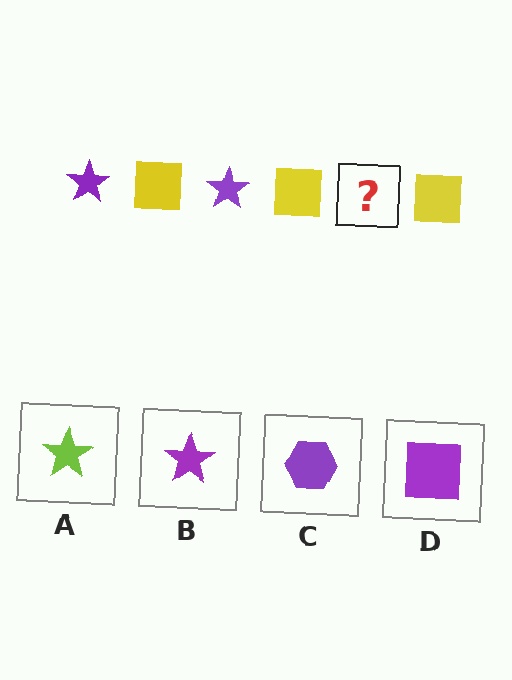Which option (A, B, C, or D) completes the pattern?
B.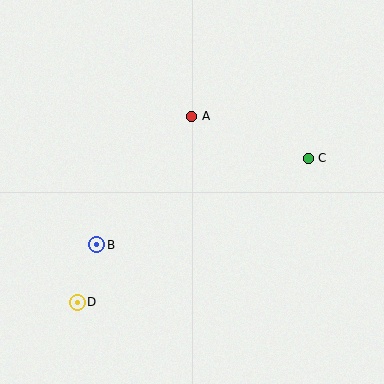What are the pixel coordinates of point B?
Point B is at (97, 245).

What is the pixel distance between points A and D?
The distance between A and D is 218 pixels.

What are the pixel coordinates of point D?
Point D is at (77, 302).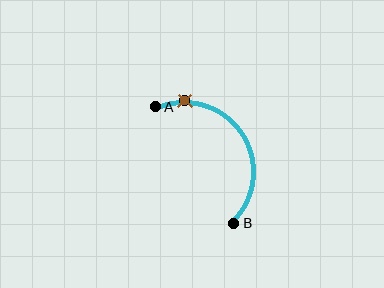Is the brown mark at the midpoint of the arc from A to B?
No. The brown mark lies on the arc but is closer to endpoint A. The arc midpoint would be at the point on the curve equidistant along the arc from both A and B.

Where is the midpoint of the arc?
The arc midpoint is the point on the curve farthest from the straight line joining A and B. It sits above and to the right of that line.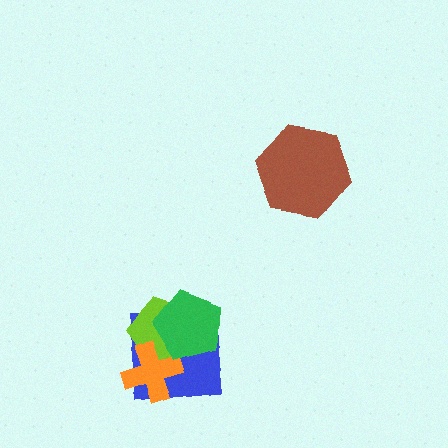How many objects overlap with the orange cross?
3 objects overlap with the orange cross.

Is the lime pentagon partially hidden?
Yes, it is partially covered by another shape.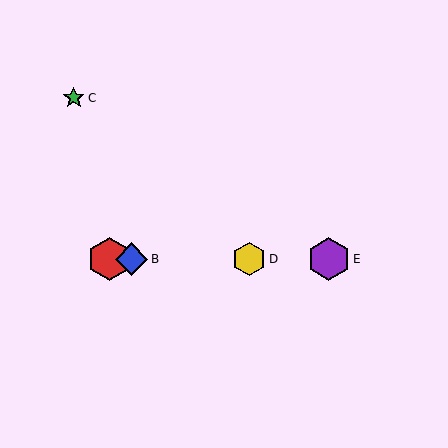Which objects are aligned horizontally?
Objects A, B, D, E are aligned horizontally.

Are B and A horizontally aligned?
Yes, both are at y≈259.